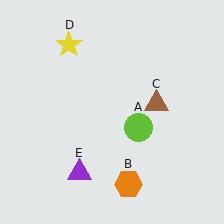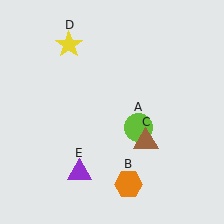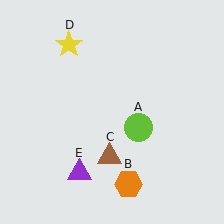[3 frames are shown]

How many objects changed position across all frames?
1 object changed position: brown triangle (object C).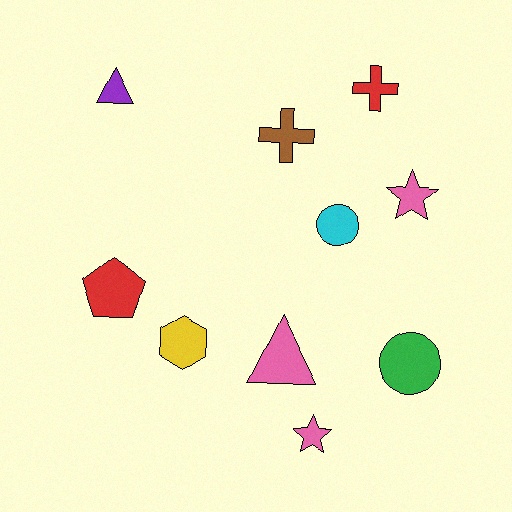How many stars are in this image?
There are 2 stars.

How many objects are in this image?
There are 10 objects.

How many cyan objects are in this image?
There is 1 cyan object.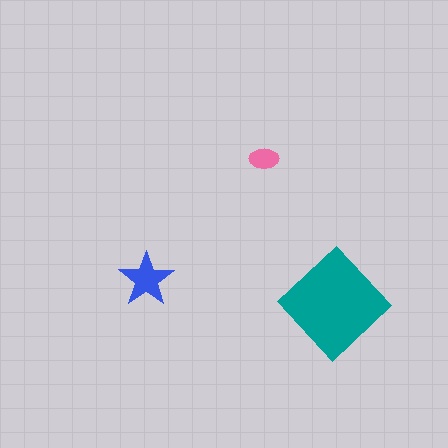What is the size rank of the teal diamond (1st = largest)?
1st.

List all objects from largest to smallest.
The teal diamond, the blue star, the pink ellipse.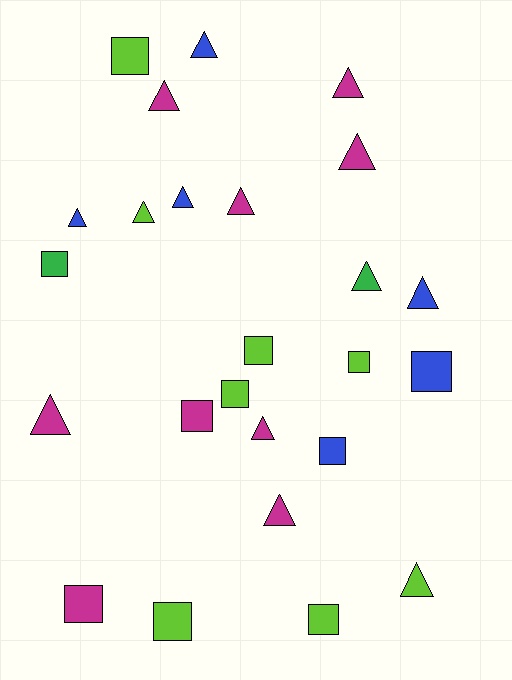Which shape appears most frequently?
Triangle, with 14 objects.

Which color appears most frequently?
Magenta, with 9 objects.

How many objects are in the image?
There are 25 objects.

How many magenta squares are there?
There are 2 magenta squares.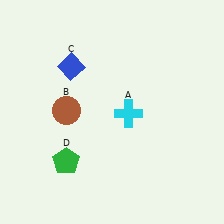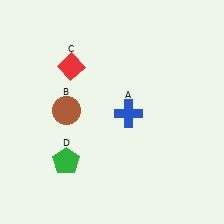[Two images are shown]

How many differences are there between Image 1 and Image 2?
There are 2 differences between the two images.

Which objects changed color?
A changed from cyan to blue. C changed from blue to red.